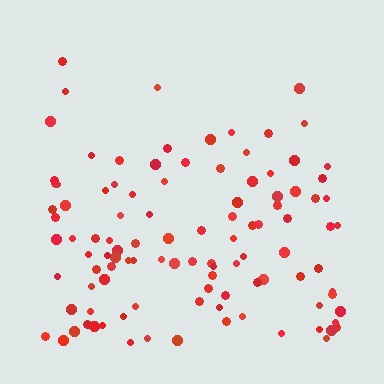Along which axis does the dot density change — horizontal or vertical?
Vertical.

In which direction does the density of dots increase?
From top to bottom, with the bottom side densest.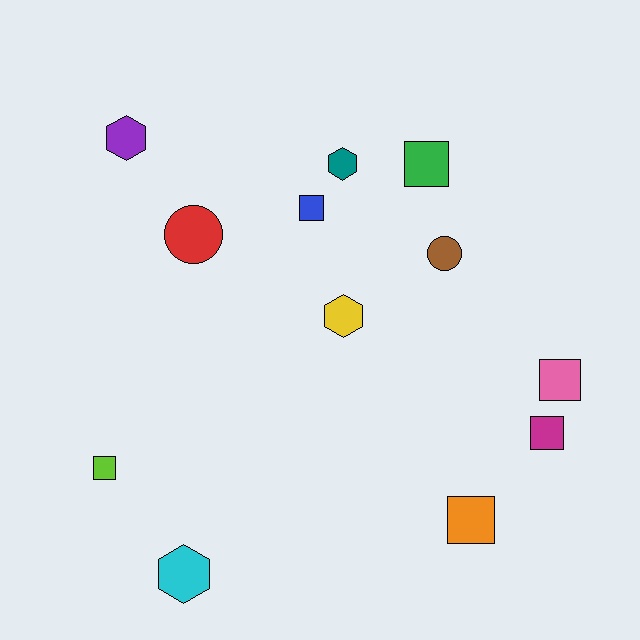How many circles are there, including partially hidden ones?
There are 2 circles.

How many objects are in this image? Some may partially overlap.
There are 12 objects.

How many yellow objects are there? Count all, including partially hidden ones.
There is 1 yellow object.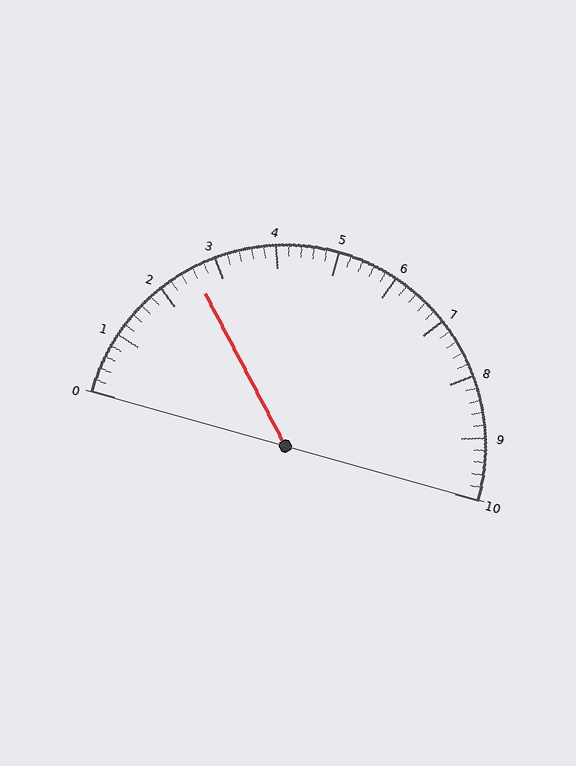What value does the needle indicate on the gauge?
The needle indicates approximately 2.6.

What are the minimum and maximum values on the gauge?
The gauge ranges from 0 to 10.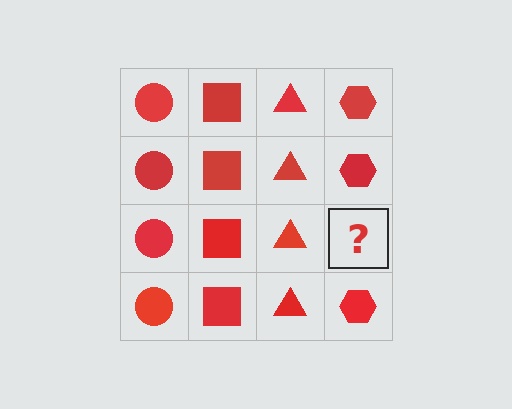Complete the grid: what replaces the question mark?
The question mark should be replaced with a red hexagon.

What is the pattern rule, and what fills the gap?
The rule is that each column has a consistent shape. The gap should be filled with a red hexagon.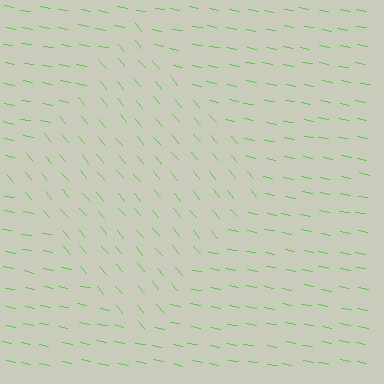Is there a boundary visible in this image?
Yes, there is a texture boundary formed by a change in line orientation.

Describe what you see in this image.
The image is filled with small lime line segments. A diamond region in the image has lines oriented differently from the surrounding lines, creating a visible texture boundary.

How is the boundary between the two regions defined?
The boundary is defined purely by a change in line orientation (approximately 39 degrees difference). All lines are the same color and thickness.